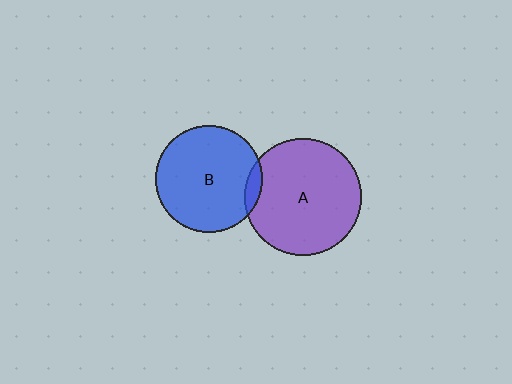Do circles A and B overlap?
Yes.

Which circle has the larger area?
Circle A (purple).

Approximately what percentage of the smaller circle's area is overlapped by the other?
Approximately 5%.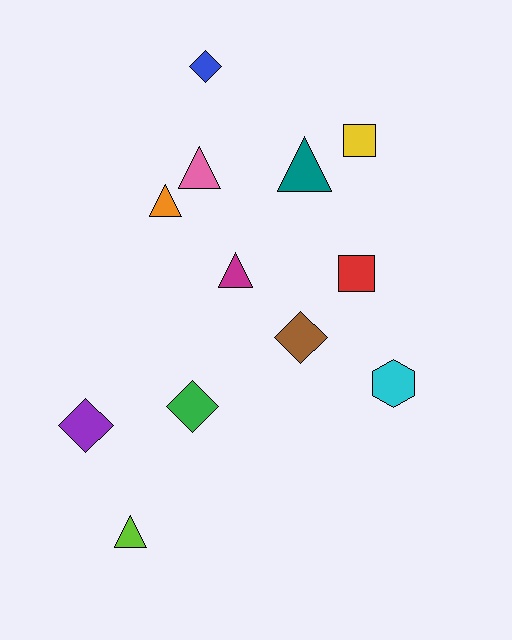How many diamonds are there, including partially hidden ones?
There are 4 diamonds.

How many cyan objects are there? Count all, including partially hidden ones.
There is 1 cyan object.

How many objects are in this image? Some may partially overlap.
There are 12 objects.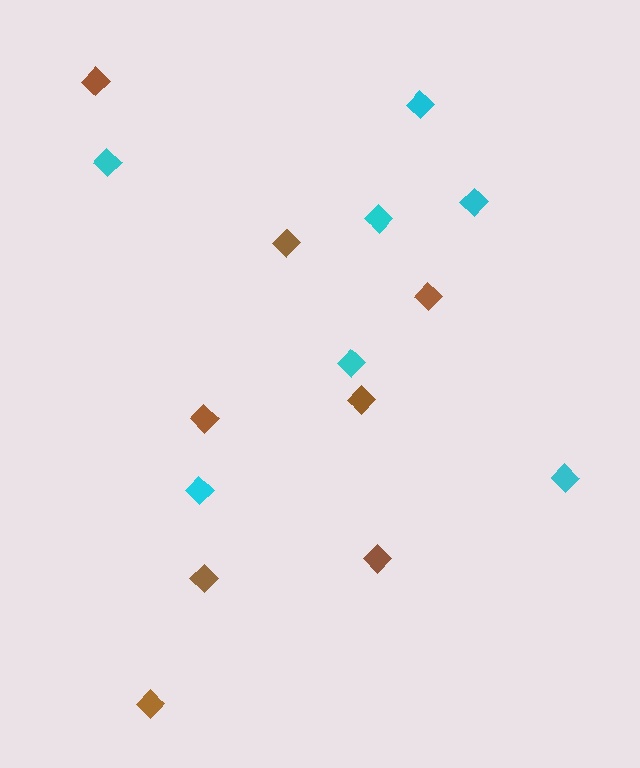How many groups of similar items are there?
There are 2 groups: one group of brown diamonds (8) and one group of cyan diamonds (7).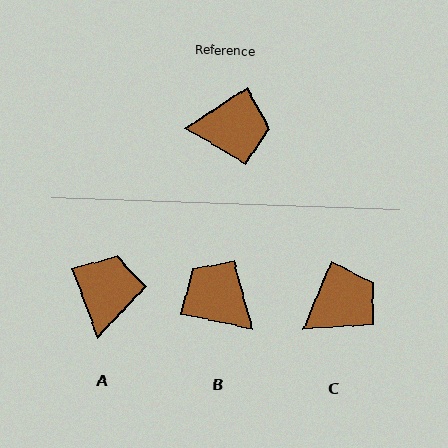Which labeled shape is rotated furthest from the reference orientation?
B, about 135 degrees away.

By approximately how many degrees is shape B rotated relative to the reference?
Approximately 135 degrees counter-clockwise.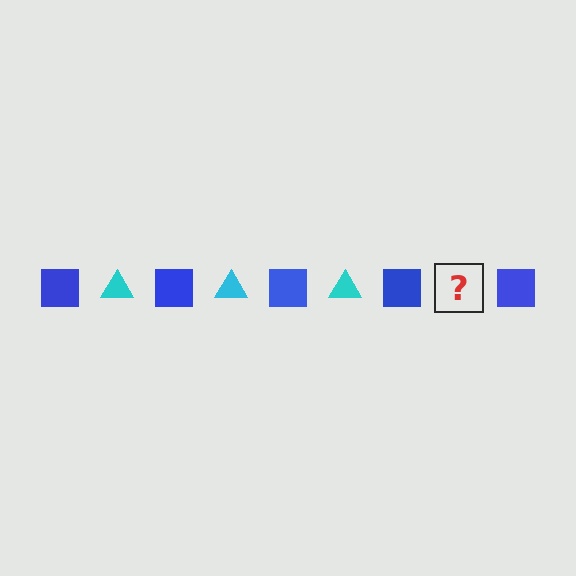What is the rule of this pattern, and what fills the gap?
The rule is that the pattern alternates between blue square and cyan triangle. The gap should be filled with a cyan triangle.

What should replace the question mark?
The question mark should be replaced with a cyan triangle.